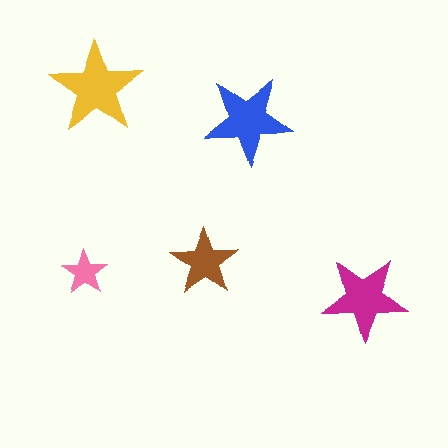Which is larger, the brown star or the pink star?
The brown one.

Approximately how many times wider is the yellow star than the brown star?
About 1.5 times wider.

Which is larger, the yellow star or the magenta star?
The yellow one.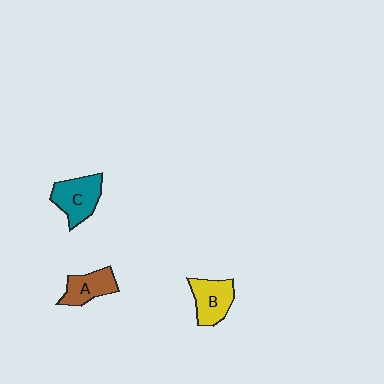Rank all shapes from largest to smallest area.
From largest to smallest: C (teal), B (yellow), A (brown).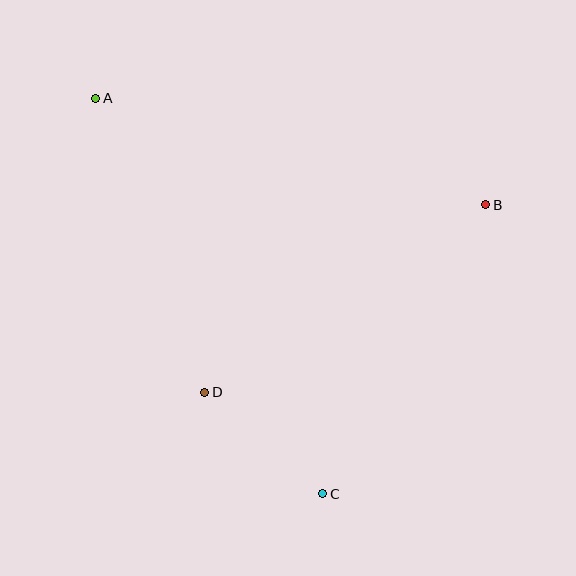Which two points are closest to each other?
Points C and D are closest to each other.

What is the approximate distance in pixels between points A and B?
The distance between A and B is approximately 404 pixels.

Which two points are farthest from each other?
Points A and C are farthest from each other.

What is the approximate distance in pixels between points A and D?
The distance between A and D is approximately 314 pixels.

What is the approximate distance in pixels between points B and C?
The distance between B and C is approximately 332 pixels.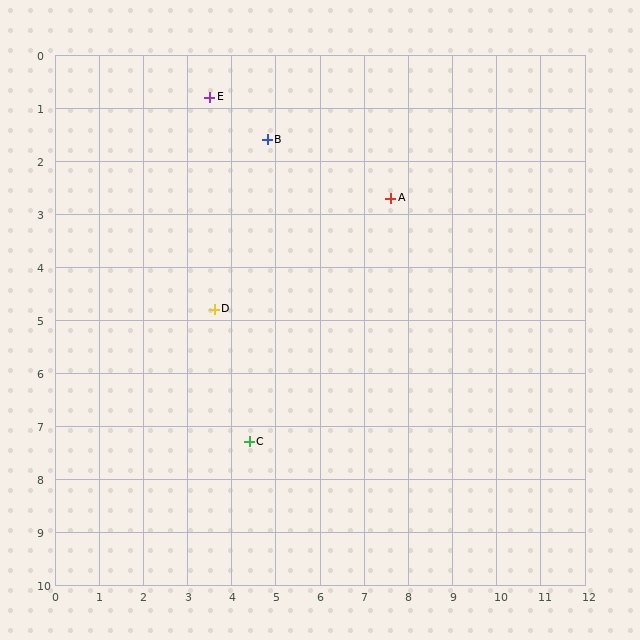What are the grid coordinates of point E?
Point E is at approximately (3.5, 0.8).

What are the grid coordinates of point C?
Point C is at approximately (4.4, 7.3).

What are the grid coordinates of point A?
Point A is at approximately (7.6, 2.7).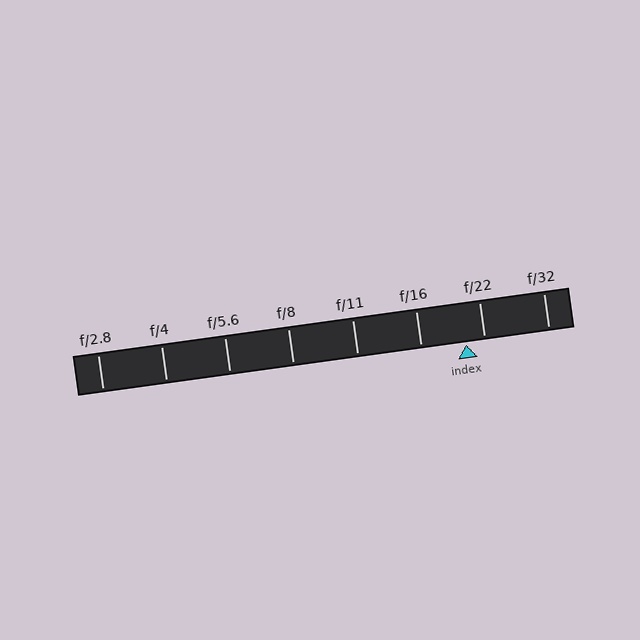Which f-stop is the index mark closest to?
The index mark is closest to f/22.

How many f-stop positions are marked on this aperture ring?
There are 8 f-stop positions marked.